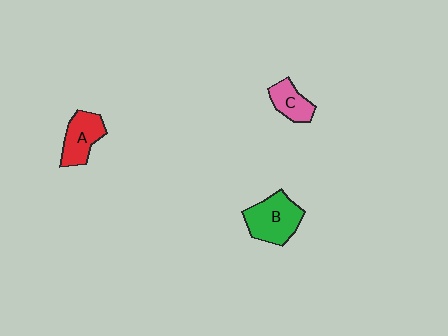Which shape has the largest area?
Shape B (green).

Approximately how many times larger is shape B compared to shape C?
Approximately 1.7 times.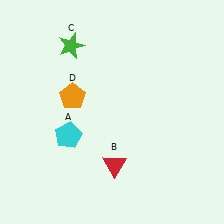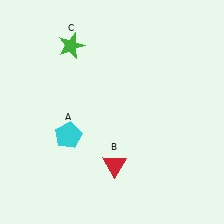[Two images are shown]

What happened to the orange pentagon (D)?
The orange pentagon (D) was removed in Image 2. It was in the top-left area of Image 1.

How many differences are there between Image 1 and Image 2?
There is 1 difference between the two images.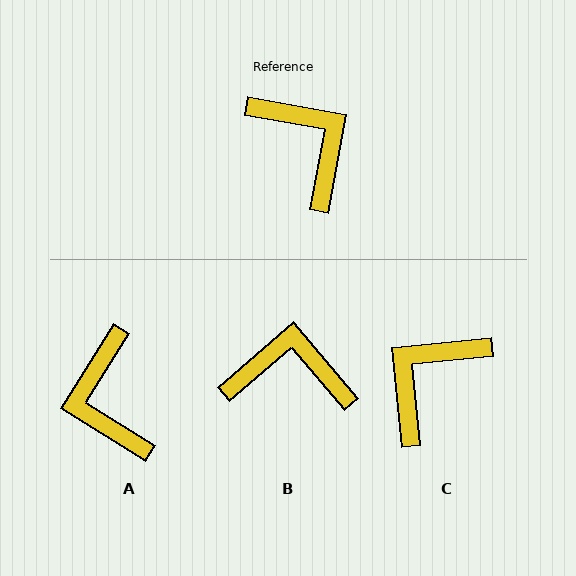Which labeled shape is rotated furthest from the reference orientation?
A, about 158 degrees away.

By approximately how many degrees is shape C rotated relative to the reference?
Approximately 106 degrees counter-clockwise.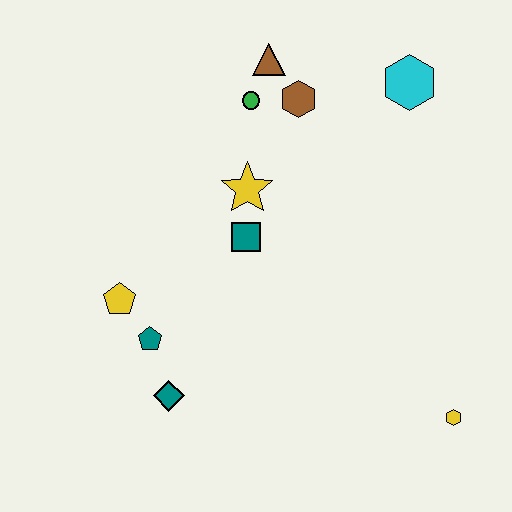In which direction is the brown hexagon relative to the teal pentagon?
The brown hexagon is above the teal pentagon.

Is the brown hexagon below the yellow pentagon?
No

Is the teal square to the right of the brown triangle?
No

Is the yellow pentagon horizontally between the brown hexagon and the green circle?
No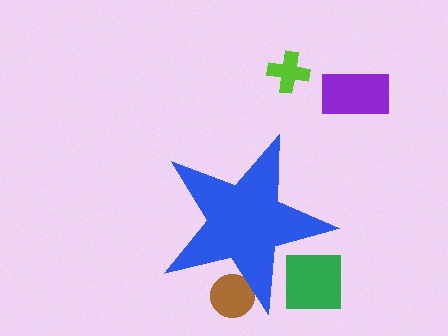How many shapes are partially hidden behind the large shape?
2 shapes are partially hidden.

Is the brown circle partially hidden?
Yes, the brown circle is partially hidden behind the blue star.